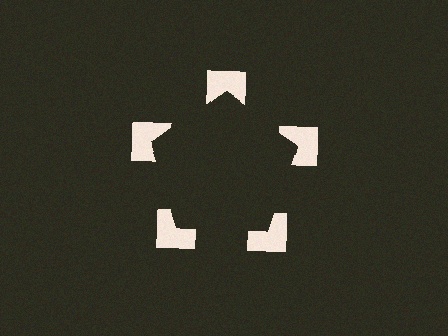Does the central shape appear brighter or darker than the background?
It typically appears slightly darker than the background, even though no actual brightness change is drawn.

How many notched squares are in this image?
There are 5 — one at each vertex of the illusory pentagon.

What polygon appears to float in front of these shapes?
An illusory pentagon — its edges are inferred from the aligned wedge cuts in the notched squares, not physically drawn.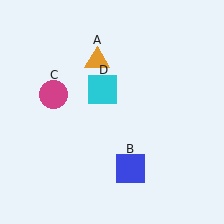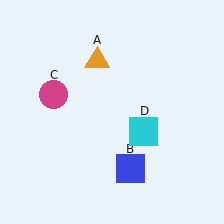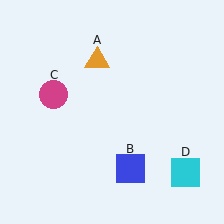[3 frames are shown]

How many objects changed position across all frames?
1 object changed position: cyan square (object D).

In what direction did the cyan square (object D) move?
The cyan square (object D) moved down and to the right.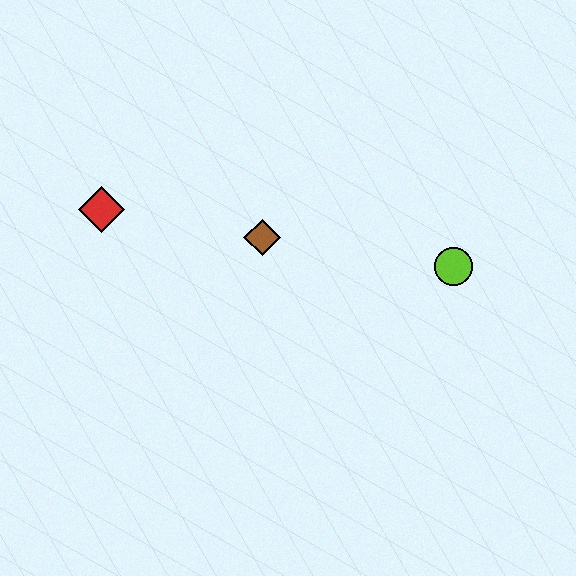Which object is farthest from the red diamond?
The lime circle is farthest from the red diamond.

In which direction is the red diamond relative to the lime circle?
The red diamond is to the left of the lime circle.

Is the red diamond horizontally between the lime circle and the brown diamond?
No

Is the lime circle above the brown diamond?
No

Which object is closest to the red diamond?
The brown diamond is closest to the red diamond.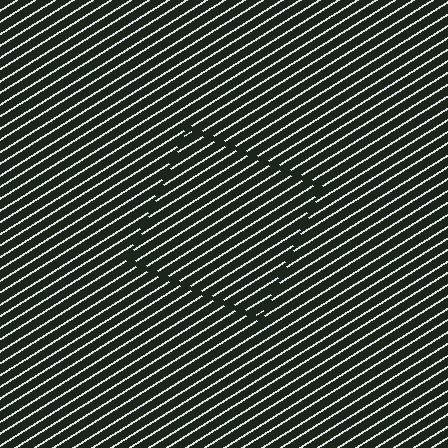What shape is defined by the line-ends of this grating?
An illusory square. The interior of the shape contains the same grating, shifted by half a period — the contour is defined by the phase discontinuity where line-ends from the inner and outer gratings abut.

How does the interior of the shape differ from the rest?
The interior of the shape contains the same grating, shifted by half a period — the contour is defined by the phase discontinuity where line-ends from the inner and outer gratings abut.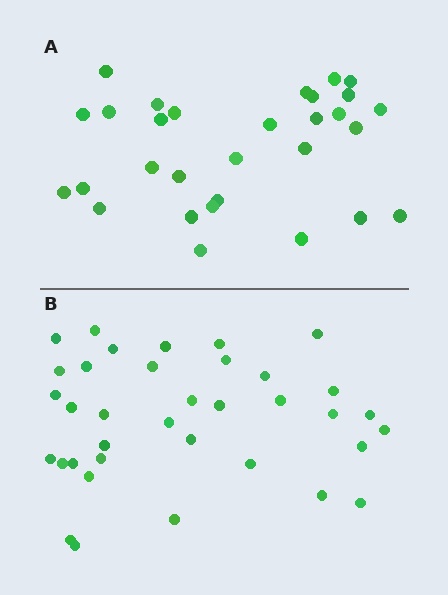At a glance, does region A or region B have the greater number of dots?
Region B (the bottom region) has more dots.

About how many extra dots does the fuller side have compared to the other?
Region B has about 6 more dots than region A.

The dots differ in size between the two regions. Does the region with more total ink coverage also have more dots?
No. Region A has more total ink coverage because its dots are larger, but region B actually contains more individual dots. Total area can be misleading — the number of items is what matters here.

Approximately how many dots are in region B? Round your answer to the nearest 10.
About 40 dots. (The exact count is 36, which rounds to 40.)